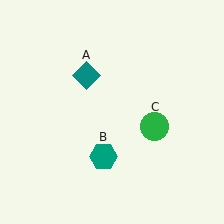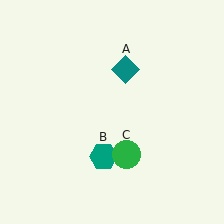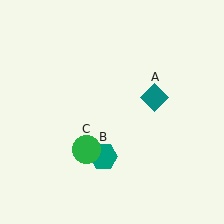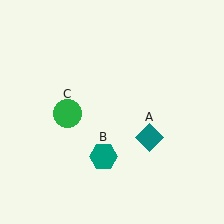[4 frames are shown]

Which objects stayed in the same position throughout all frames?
Teal hexagon (object B) remained stationary.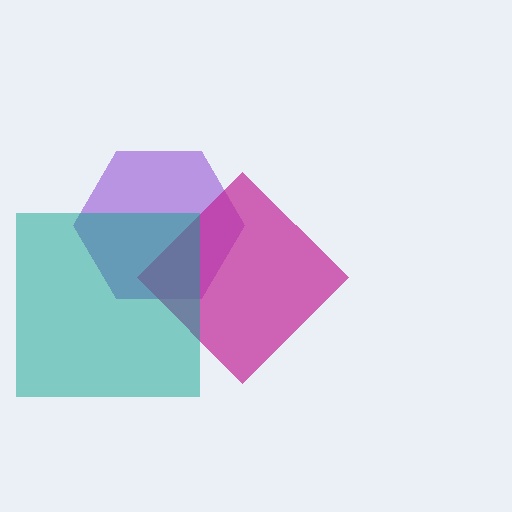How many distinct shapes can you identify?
There are 3 distinct shapes: a purple hexagon, a magenta diamond, a teal square.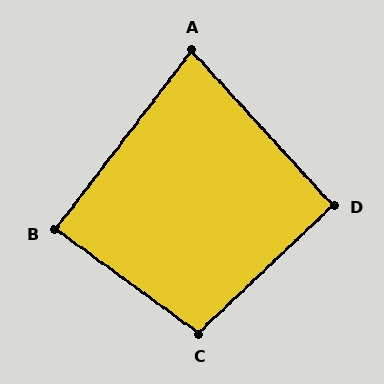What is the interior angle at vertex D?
Approximately 91 degrees (approximately right).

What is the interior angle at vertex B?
Approximately 89 degrees (approximately right).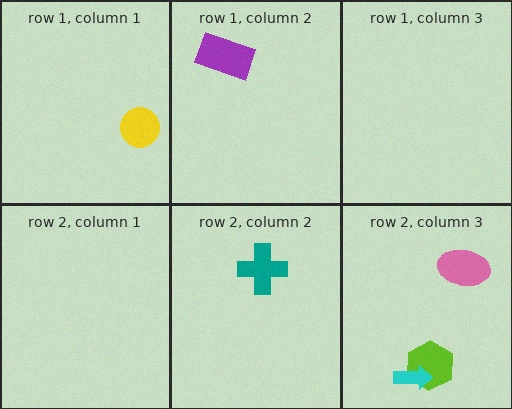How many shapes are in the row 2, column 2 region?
1.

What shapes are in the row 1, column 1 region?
The yellow circle.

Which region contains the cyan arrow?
The row 2, column 3 region.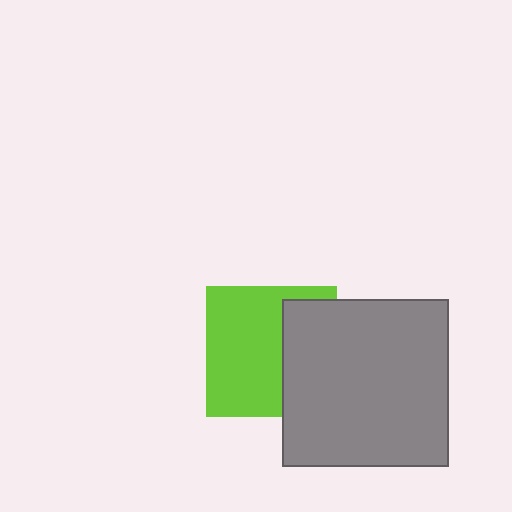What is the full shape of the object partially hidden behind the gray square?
The partially hidden object is a lime square.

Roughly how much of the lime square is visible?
About half of it is visible (roughly 62%).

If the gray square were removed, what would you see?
You would see the complete lime square.